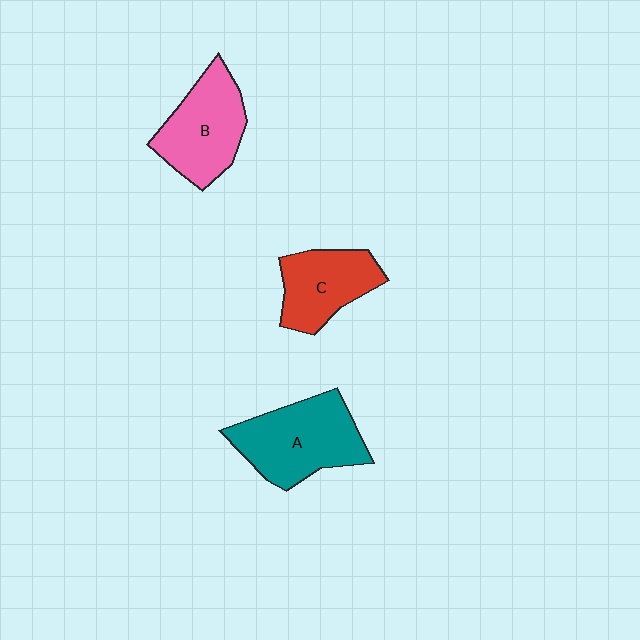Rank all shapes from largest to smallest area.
From largest to smallest: A (teal), B (pink), C (red).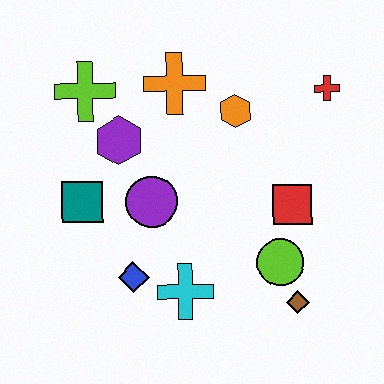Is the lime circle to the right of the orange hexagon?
Yes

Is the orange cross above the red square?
Yes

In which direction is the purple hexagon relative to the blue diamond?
The purple hexagon is above the blue diamond.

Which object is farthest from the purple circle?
The red cross is farthest from the purple circle.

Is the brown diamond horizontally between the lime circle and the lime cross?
No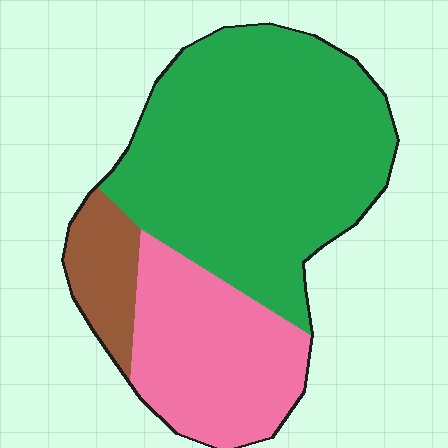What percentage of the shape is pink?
Pink covers roughly 30% of the shape.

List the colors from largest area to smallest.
From largest to smallest: green, pink, brown.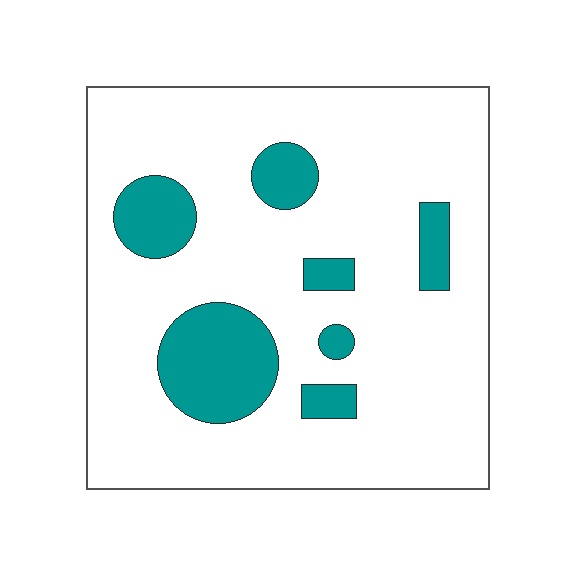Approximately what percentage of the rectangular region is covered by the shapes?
Approximately 15%.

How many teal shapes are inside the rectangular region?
7.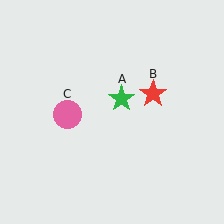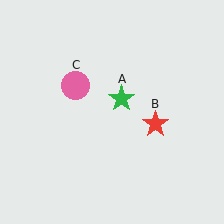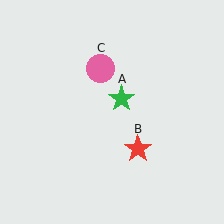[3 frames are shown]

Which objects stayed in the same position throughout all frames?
Green star (object A) remained stationary.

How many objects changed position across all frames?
2 objects changed position: red star (object B), pink circle (object C).